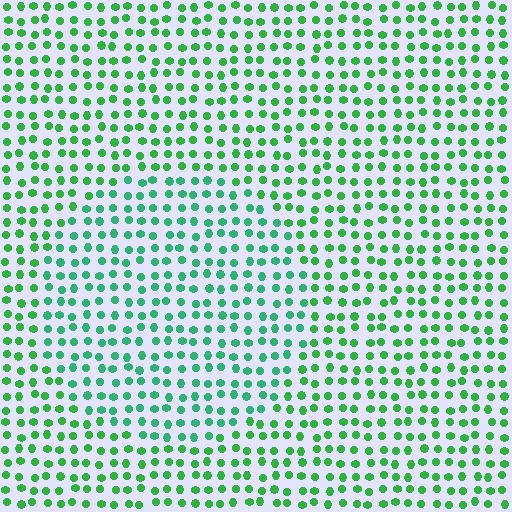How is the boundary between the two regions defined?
The boundary is defined purely by a slight shift in hue (about 24 degrees). Spacing, size, and orientation are identical on both sides.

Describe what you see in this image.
The image is filled with small green elements in a uniform arrangement. A circle-shaped region is visible where the elements are tinted to a slightly different hue, forming a subtle color boundary.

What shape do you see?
I see a circle.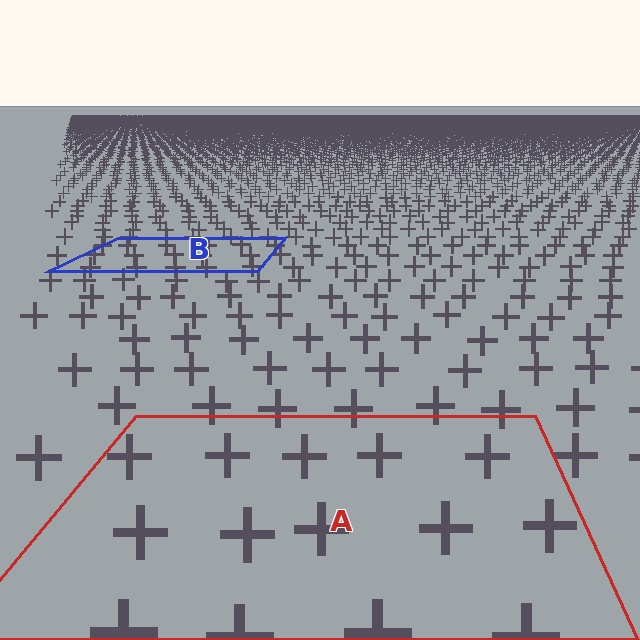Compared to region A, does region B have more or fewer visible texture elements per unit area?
Region B has more texture elements per unit area — they are packed more densely because it is farther away.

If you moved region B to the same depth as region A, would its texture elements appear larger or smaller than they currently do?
They would appear larger. At a closer depth, the same texture elements are projected at a bigger on-screen size.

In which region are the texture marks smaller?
The texture marks are smaller in region B, because it is farther away.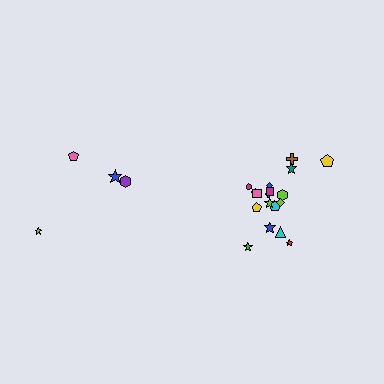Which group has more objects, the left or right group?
The right group.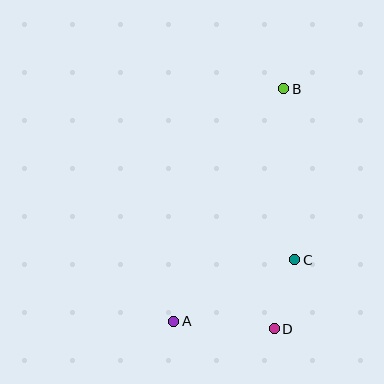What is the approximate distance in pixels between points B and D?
The distance between B and D is approximately 240 pixels.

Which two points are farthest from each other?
Points A and B are farthest from each other.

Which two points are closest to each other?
Points C and D are closest to each other.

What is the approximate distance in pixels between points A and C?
The distance between A and C is approximately 136 pixels.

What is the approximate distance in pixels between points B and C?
The distance between B and C is approximately 172 pixels.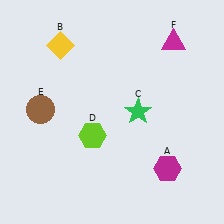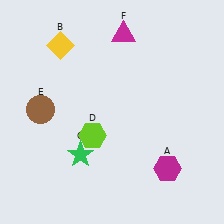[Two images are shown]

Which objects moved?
The objects that moved are: the green star (C), the magenta triangle (F).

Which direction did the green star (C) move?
The green star (C) moved left.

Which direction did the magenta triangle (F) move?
The magenta triangle (F) moved left.